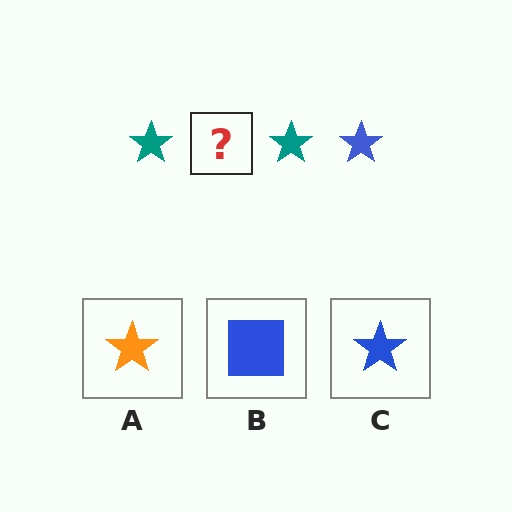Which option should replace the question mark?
Option C.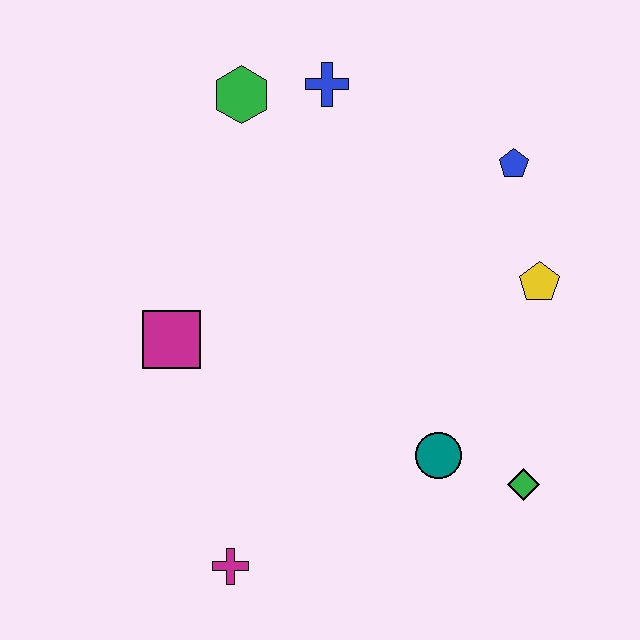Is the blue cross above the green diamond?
Yes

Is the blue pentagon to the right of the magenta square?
Yes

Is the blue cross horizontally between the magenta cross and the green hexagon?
No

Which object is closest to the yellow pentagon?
The blue pentagon is closest to the yellow pentagon.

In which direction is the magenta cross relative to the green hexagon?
The magenta cross is below the green hexagon.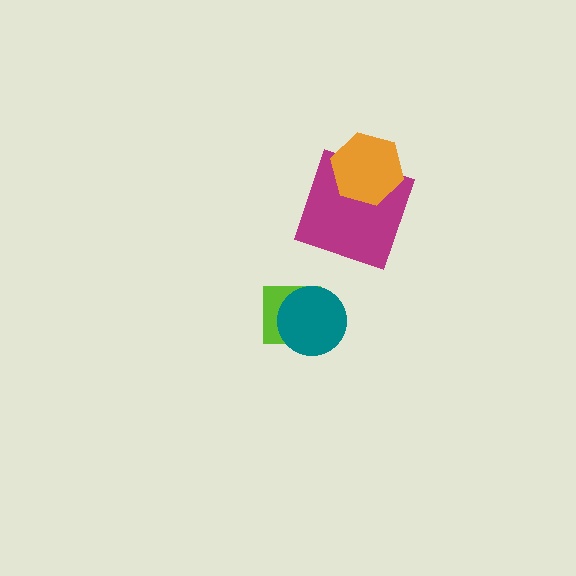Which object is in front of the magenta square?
The orange hexagon is in front of the magenta square.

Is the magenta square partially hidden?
Yes, it is partially covered by another shape.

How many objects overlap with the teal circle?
1 object overlaps with the teal circle.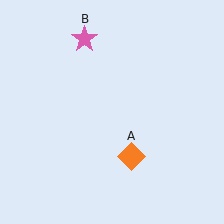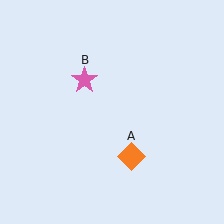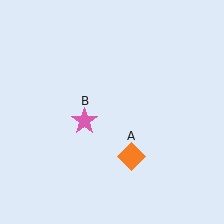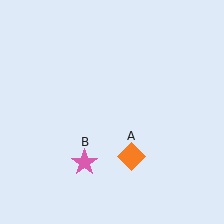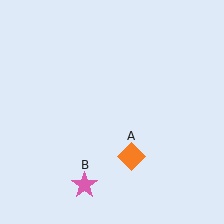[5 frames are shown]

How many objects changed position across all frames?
1 object changed position: pink star (object B).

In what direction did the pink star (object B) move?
The pink star (object B) moved down.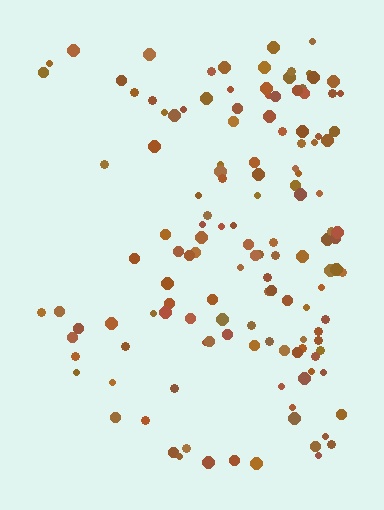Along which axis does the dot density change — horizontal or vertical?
Horizontal.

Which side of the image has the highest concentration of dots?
The right.